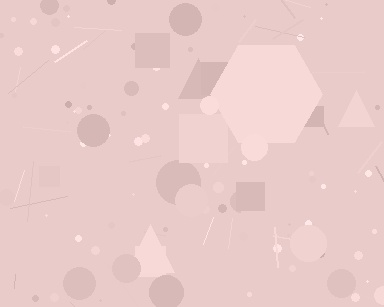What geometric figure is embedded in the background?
A hexagon is embedded in the background.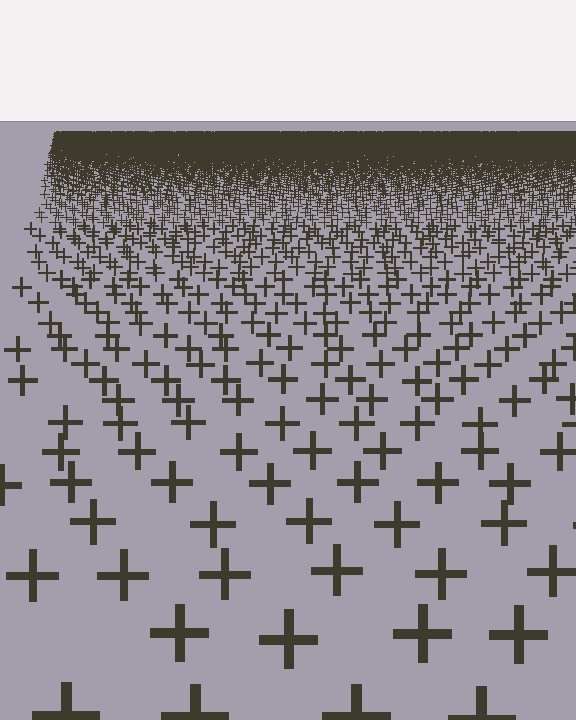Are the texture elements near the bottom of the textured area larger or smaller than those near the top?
Larger. Near the bottom, elements are closer to the viewer and appear at a bigger on-screen size.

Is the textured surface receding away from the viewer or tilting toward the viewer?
The surface is receding away from the viewer. Texture elements get smaller and denser toward the top.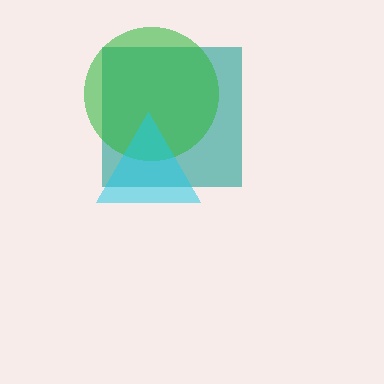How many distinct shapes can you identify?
There are 3 distinct shapes: a teal square, a green circle, a cyan triangle.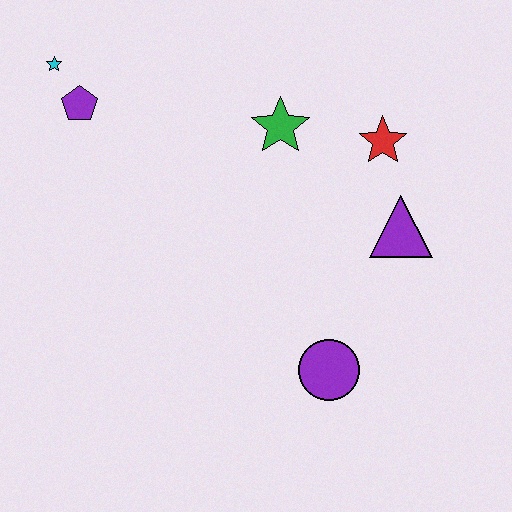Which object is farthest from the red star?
The cyan star is farthest from the red star.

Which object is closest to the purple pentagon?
The cyan star is closest to the purple pentagon.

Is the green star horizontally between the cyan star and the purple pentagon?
No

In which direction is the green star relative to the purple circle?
The green star is above the purple circle.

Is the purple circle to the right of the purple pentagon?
Yes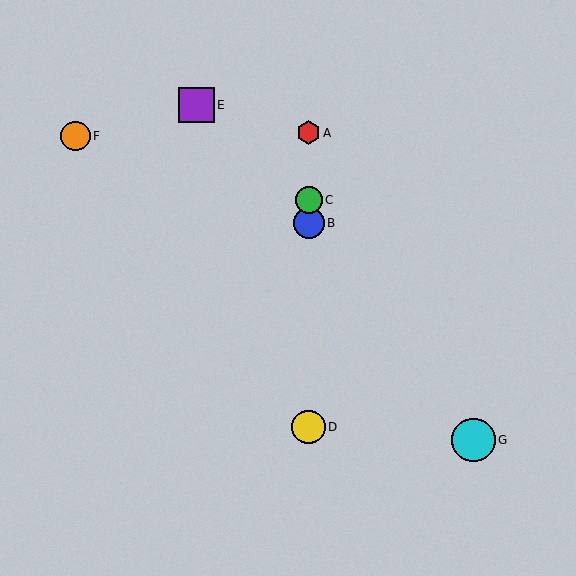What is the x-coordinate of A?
Object A is at x≈309.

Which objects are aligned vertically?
Objects A, B, C, D are aligned vertically.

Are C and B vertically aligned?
Yes, both are at x≈309.